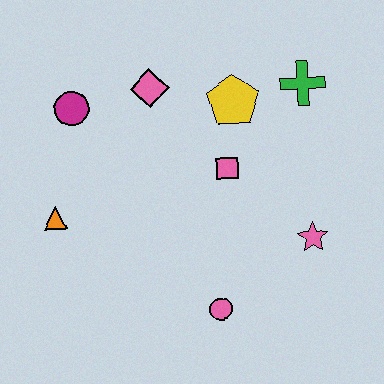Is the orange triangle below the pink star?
No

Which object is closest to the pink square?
The yellow pentagon is closest to the pink square.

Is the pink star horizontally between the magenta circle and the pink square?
No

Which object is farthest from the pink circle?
The magenta circle is farthest from the pink circle.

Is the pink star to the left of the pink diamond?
No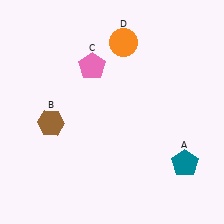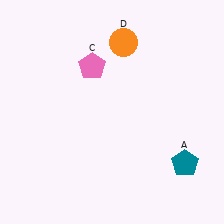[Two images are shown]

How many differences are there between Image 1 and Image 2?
There is 1 difference between the two images.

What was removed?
The brown hexagon (B) was removed in Image 2.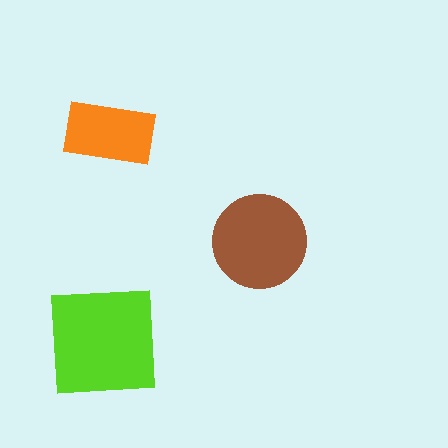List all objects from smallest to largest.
The orange rectangle, the brown circle, the lime square.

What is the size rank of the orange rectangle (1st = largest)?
3rd.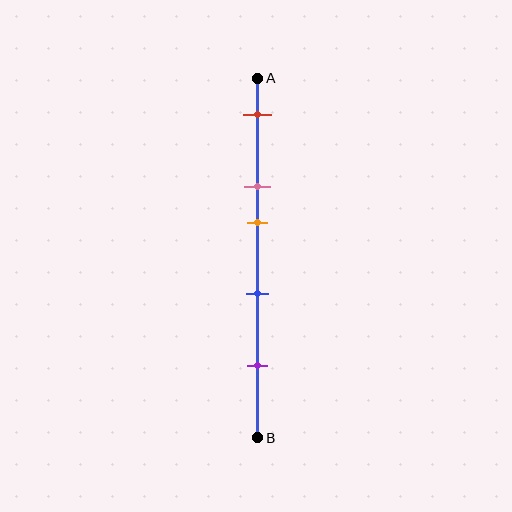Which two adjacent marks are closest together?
The pink and orange marks are the closest adjacent pair.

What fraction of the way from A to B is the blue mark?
The blue mark is approximately 60% (0.6) of the way from A to B.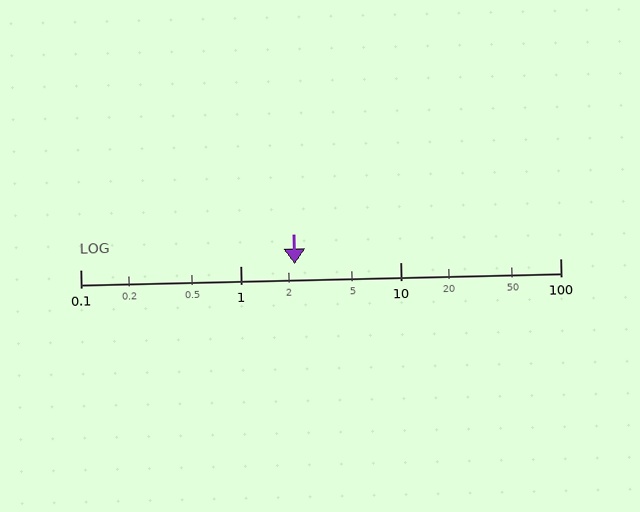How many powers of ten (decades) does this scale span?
The scale spans 3 decades, from 0.1 to 100.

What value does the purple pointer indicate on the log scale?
The pointer indicates approximately 2.2.